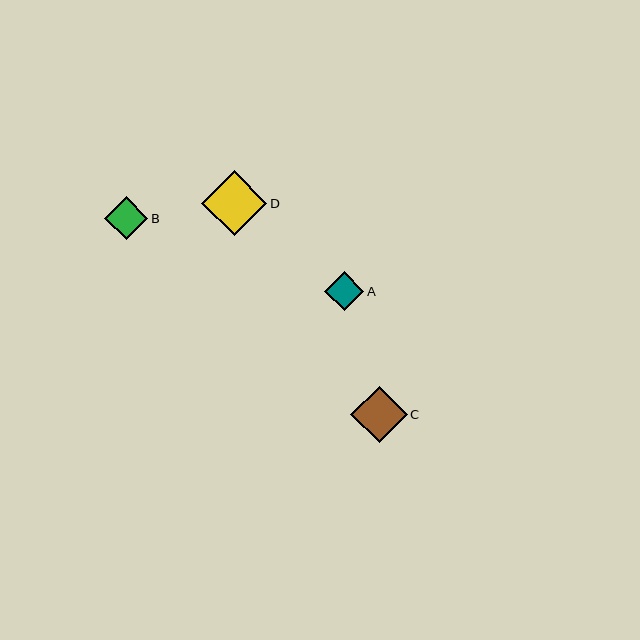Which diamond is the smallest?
Diamond A is the smallest with a size of approximately 39 pixels.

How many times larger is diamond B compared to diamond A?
Diamond B is approximately 1.1 times the size of diamond A.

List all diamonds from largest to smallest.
From largest to smallest: D, C, B, A.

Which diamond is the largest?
Diamond D is the largest with a size of approximately 65 pixels.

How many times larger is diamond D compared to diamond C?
Diamond D is approximately 1.2 times the size of diamond C.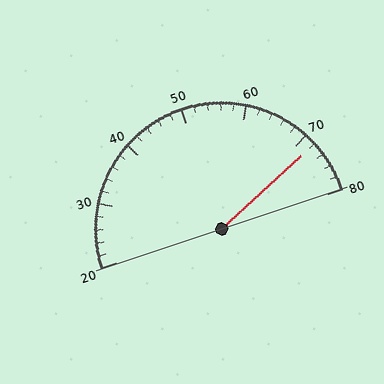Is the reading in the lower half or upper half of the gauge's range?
The reading is in the upper half of the range (20 to 80).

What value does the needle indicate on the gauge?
The needle indicates approximately 72.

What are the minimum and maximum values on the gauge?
The gauge ranges from 20 to 80.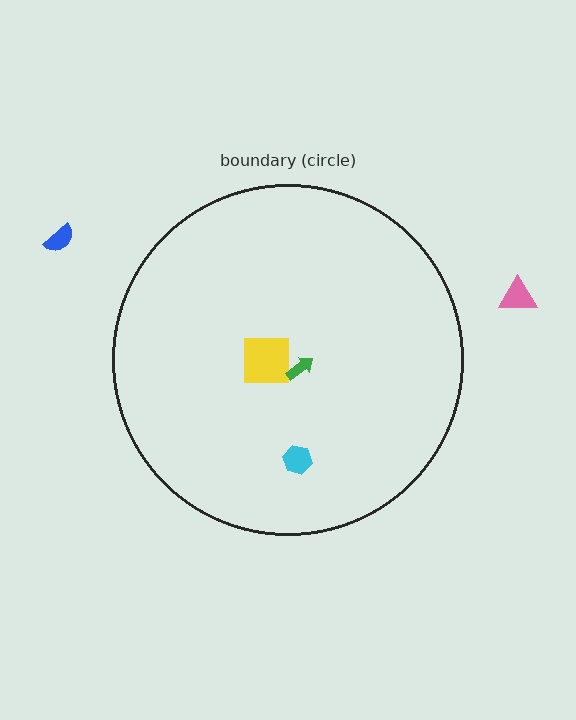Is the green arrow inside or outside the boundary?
Inside.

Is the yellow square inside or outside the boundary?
Inside.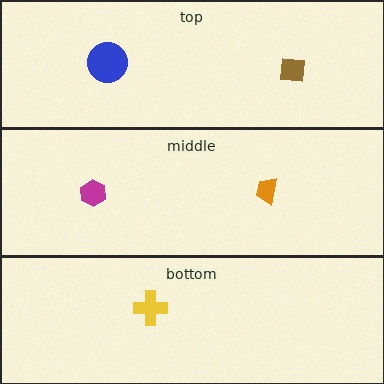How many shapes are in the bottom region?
1.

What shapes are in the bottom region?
The yellow cross.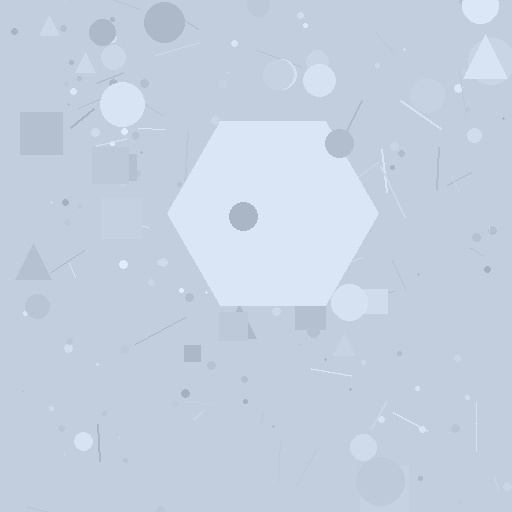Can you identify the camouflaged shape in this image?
The camouflaged shape is a hexagon.